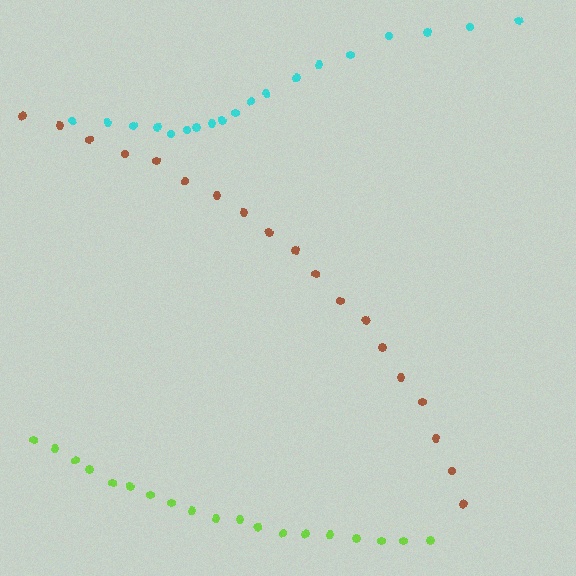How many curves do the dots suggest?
There are 3 distinct paths.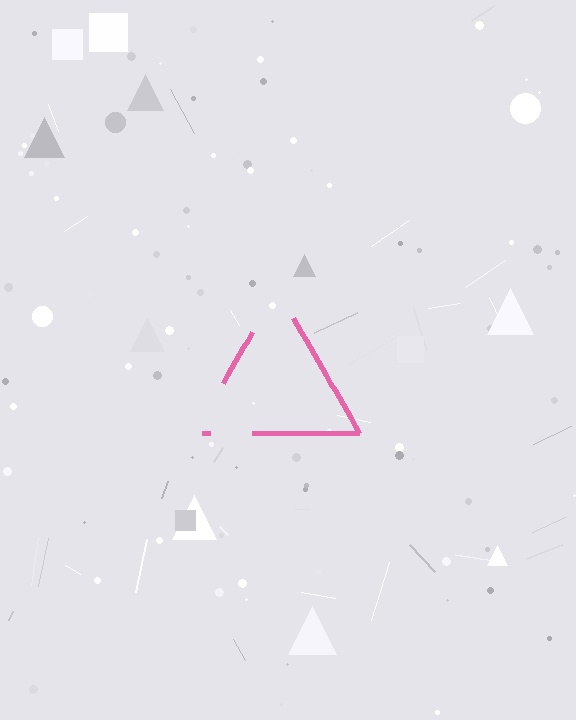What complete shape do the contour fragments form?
The contour fragments form a triangle.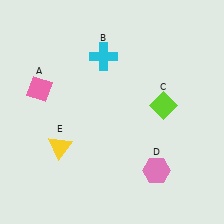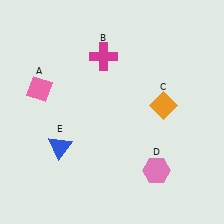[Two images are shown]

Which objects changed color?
B changed from cyan to magenta. C changed from lime to orange. E changed from yellow to blue.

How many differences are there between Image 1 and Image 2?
There are 3 differences between the two images.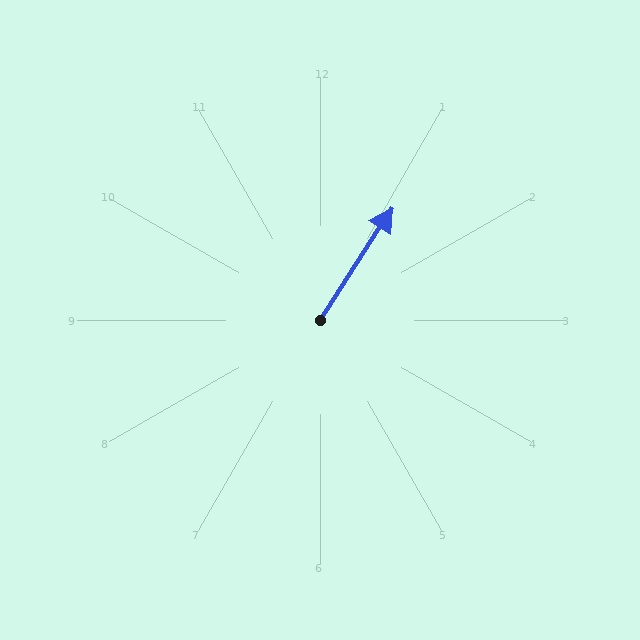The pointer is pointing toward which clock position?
Roughly 1 o'clock.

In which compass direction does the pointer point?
Northeast.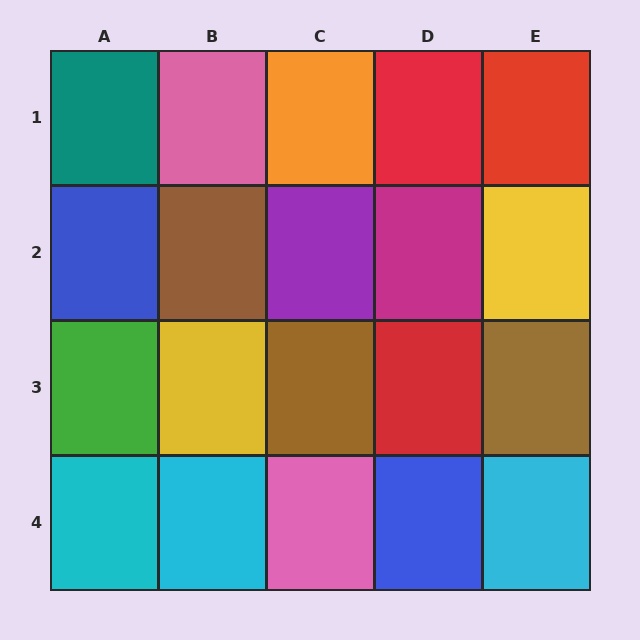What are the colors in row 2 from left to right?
Blue, brown, purple, magenta, yellow.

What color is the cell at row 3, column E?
Brown.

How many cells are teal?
1 cell is teal.